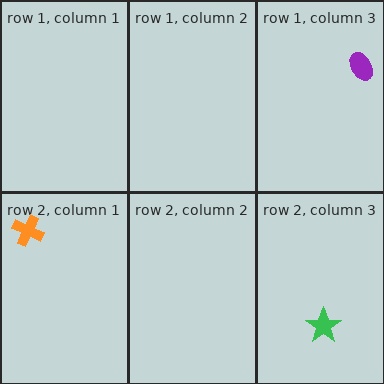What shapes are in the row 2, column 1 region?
The orange cross.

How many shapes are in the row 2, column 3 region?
1.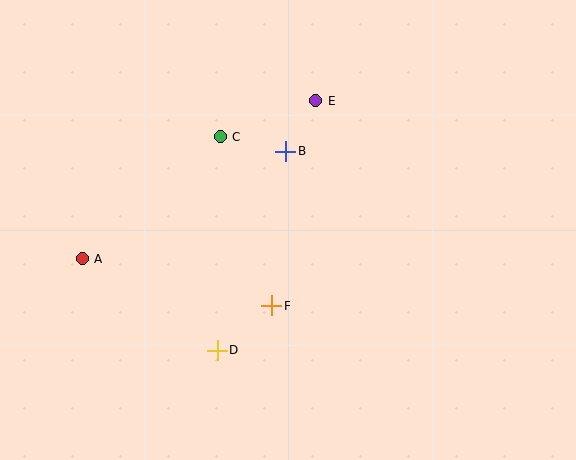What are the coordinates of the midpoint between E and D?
The midpoint between E and D is at (267, 226).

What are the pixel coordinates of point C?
Point C is at (220, 137).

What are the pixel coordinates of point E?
Point E is at (316, 101).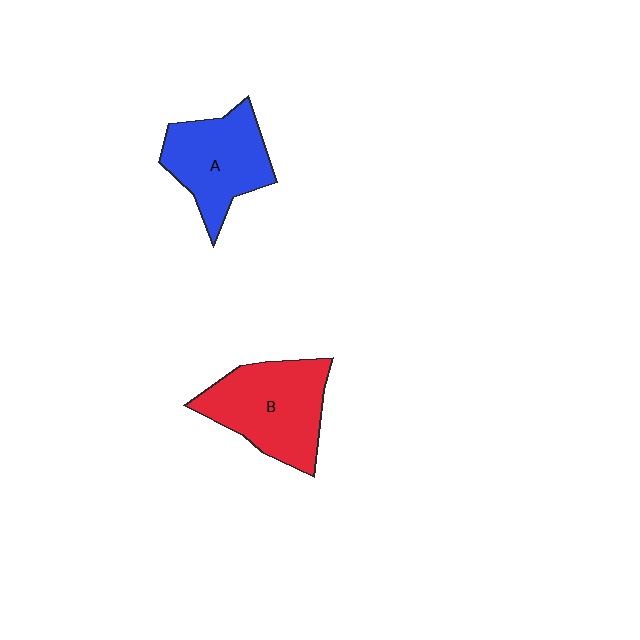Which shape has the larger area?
Shape B (red).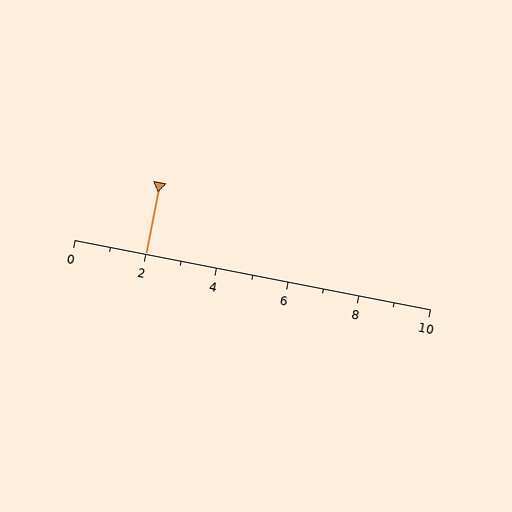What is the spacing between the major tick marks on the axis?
The major ticks are spaced 2 apart.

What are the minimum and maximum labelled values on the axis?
The axis runs from 0 to 10.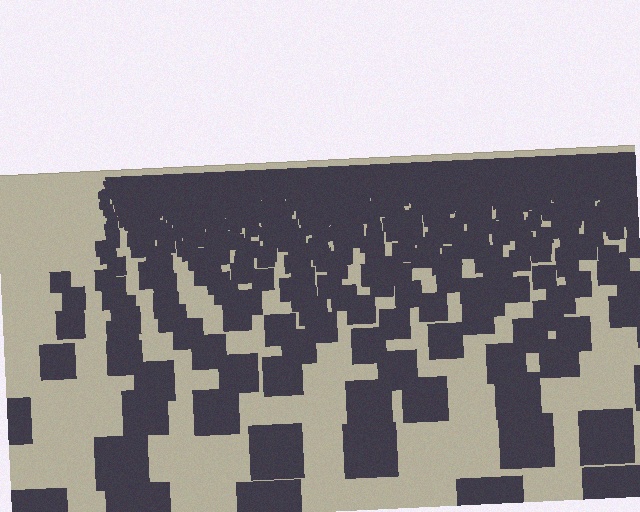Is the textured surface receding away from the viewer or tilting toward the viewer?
The surface is receding away from the viewer. Texture elements get smaller and denser toward the top.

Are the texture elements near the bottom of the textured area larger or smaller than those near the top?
Larger. Near the bottom, elements are closer to the viewer and appear at a bigger on-screen size.